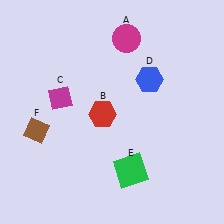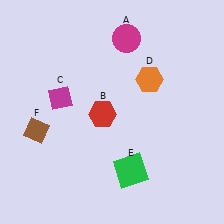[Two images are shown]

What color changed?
The hexagon (D) changed from blue in Image 1 to orange in Image 2.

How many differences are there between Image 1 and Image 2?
There is 1 difference between the two images.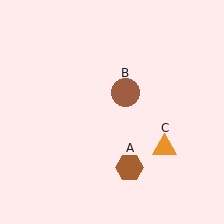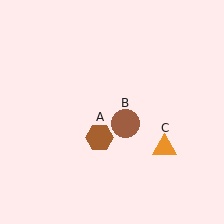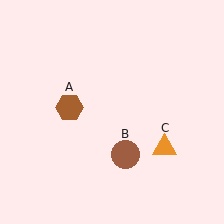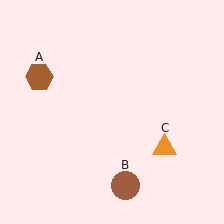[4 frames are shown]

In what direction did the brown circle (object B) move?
The brown circle (object B) moved down.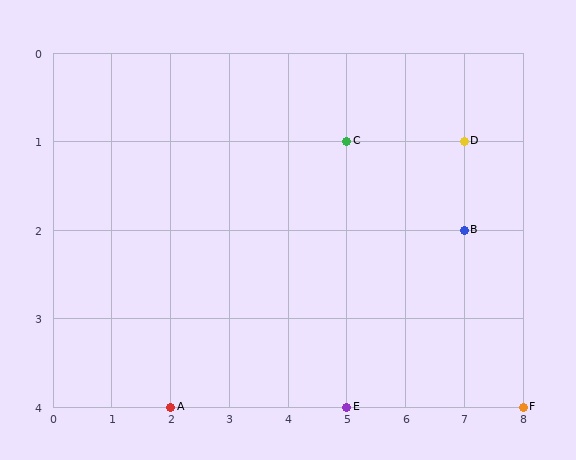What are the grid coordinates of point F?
Point F is at grid coordinates (8, 4).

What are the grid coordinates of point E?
Point E is at grid coordinates (5, 4).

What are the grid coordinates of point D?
Point D is at grid coordinates (7, 1).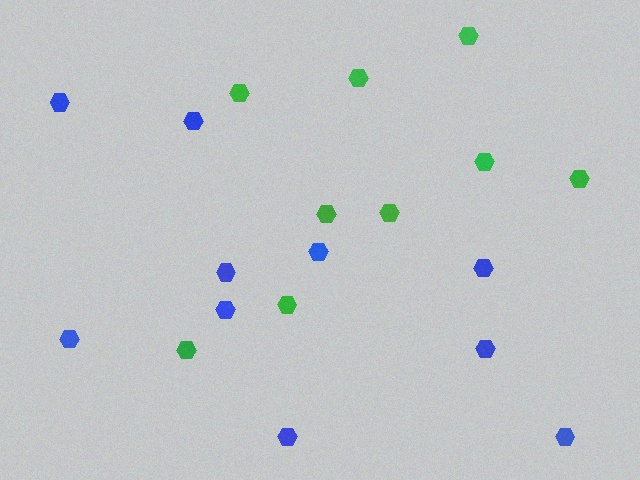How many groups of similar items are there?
There are 2 groups: one group of green hexagons (9) and one group of blue hexagons (10).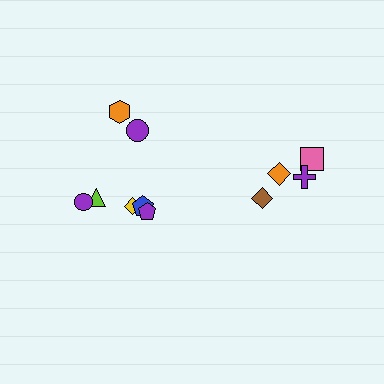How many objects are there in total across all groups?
There are 11 objects.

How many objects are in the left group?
There are 7 objects.